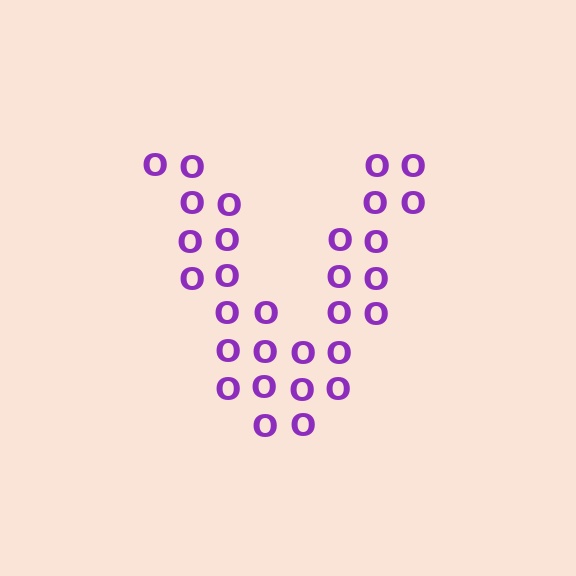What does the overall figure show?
The overall figure shows the letter V.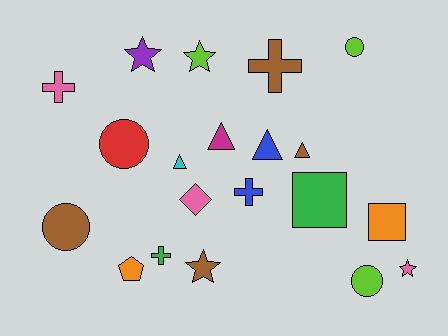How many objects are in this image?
There are 20 objects.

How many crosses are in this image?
There are 4 crosses.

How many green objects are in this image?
There are 2 green objects.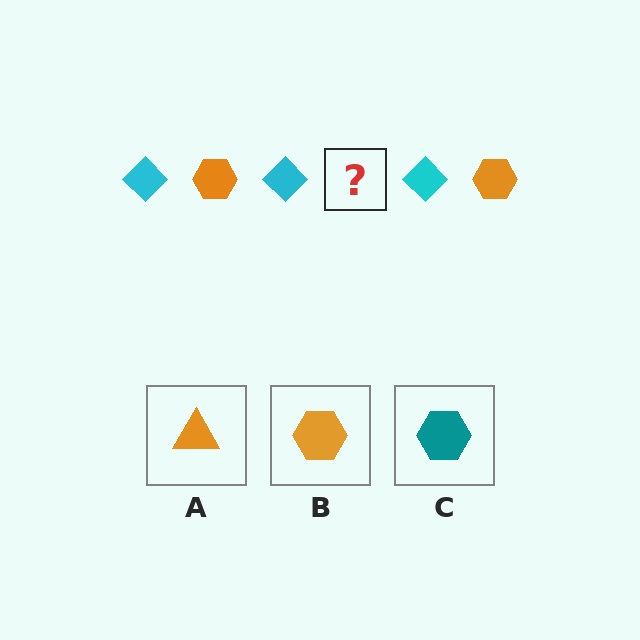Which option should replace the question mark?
Option B.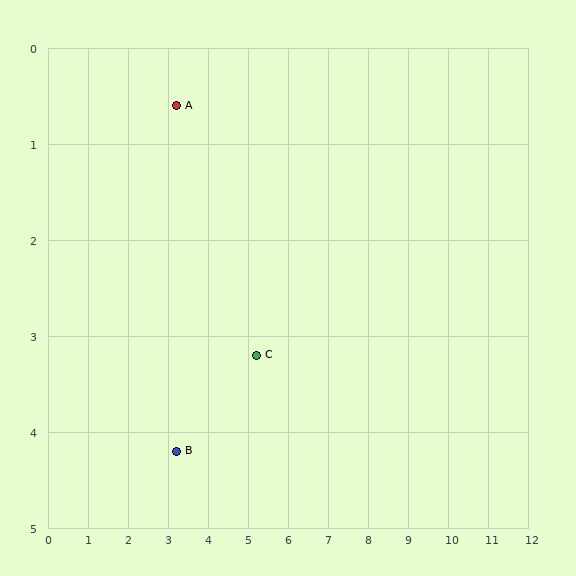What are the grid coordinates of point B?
Point B is at approximately (3.2, 4.2).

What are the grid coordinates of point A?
Point A is at approximately (3.2, 0.6).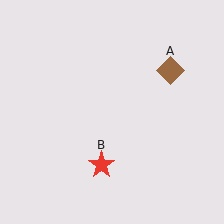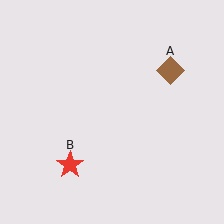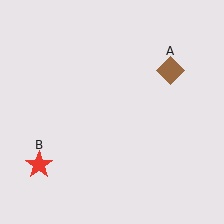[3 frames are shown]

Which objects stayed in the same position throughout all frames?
Brown diamond (object A) remained stationary.